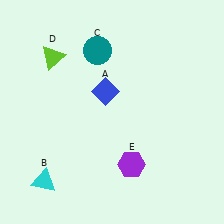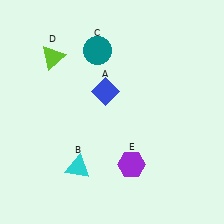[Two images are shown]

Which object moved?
The cyan triangle (B) moved right.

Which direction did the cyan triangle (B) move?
The cyan triangle (B) moved right.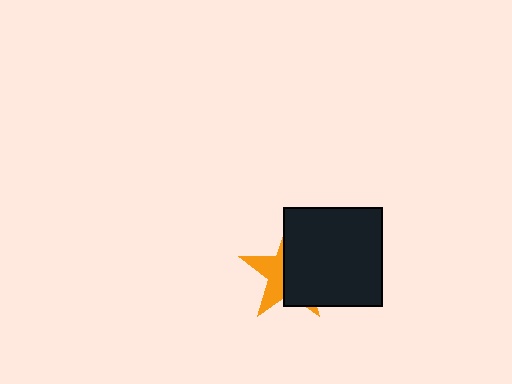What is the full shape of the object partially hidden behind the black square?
The partially hidden object is an orange star.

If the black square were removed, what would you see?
You would see the complete orange star.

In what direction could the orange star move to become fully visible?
The orange star could move left. That would shift it out from behind the black square entirely.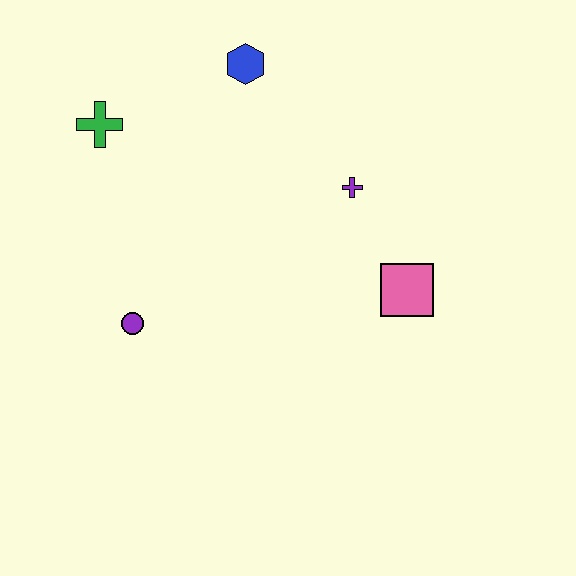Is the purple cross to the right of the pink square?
No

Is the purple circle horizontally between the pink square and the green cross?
Yes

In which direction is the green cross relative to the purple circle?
The green cross is above the purple circle.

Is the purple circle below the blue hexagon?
Yes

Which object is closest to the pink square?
The purple cross is closest to the pink square.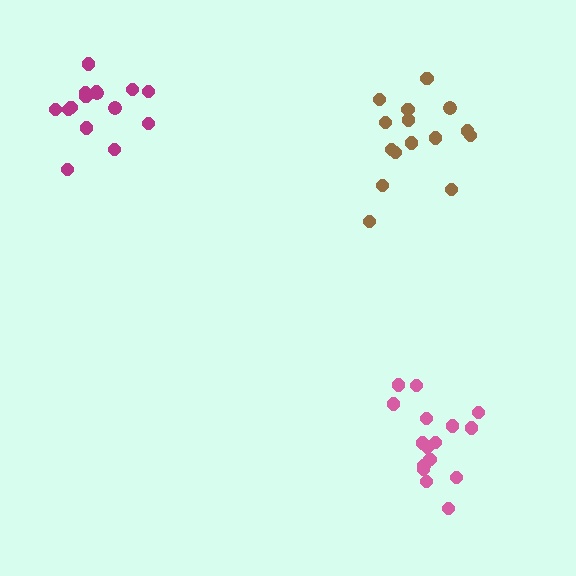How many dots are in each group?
Group 1: 15 dots, Group 2: 16 dots, Group 3: 15 dots (46 total).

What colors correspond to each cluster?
The clusters are colored: brown, pink, magenta.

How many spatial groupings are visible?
There are 3 spatial groupings.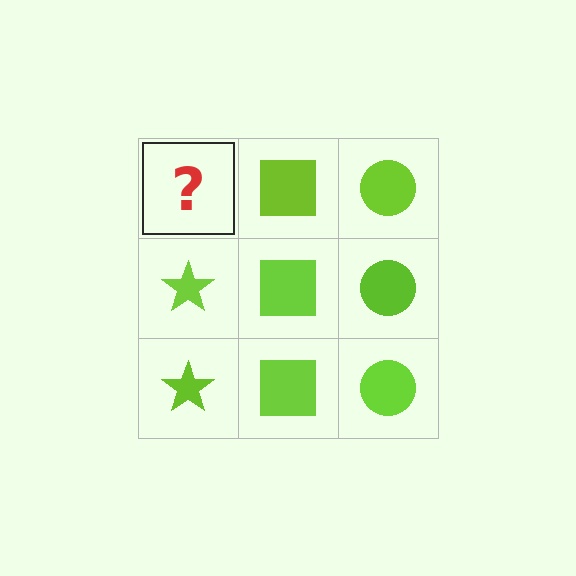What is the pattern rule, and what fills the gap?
The rule is that each column has a consistent shape. The gap should be filled with a lime star.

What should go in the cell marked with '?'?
The missing cell should contain a lime star.